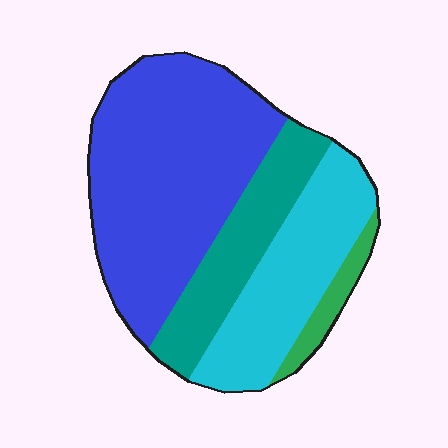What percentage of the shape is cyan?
Cyan takes up about one quarter (1/4) of the shape.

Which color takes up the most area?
Blue, at roughly 50%.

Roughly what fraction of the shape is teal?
Teal takes up less than a quarter of the shape.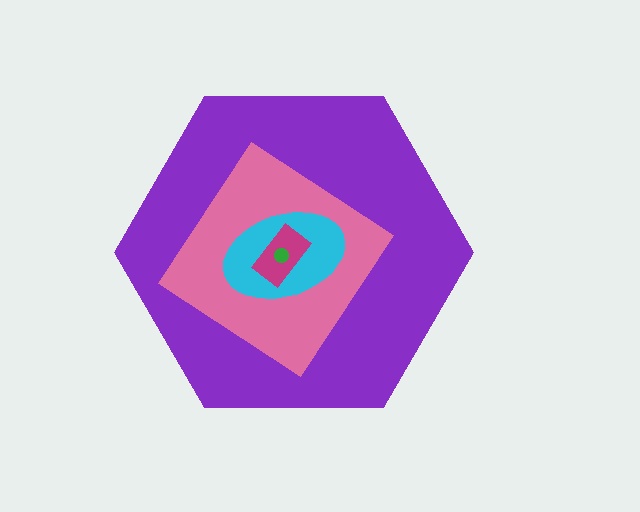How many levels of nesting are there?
5.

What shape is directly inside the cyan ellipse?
The magenta rectangle.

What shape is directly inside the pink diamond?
The cyan ellipse.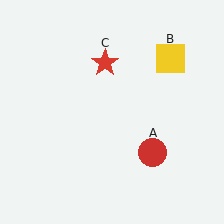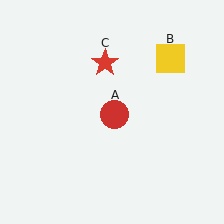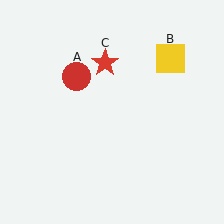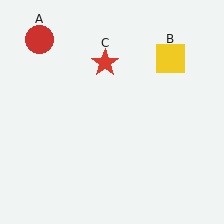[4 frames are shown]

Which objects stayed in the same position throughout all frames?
Yellow square (object B) and red star (object C) remained stationary.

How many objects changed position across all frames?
1 object changed position: red circle (object A).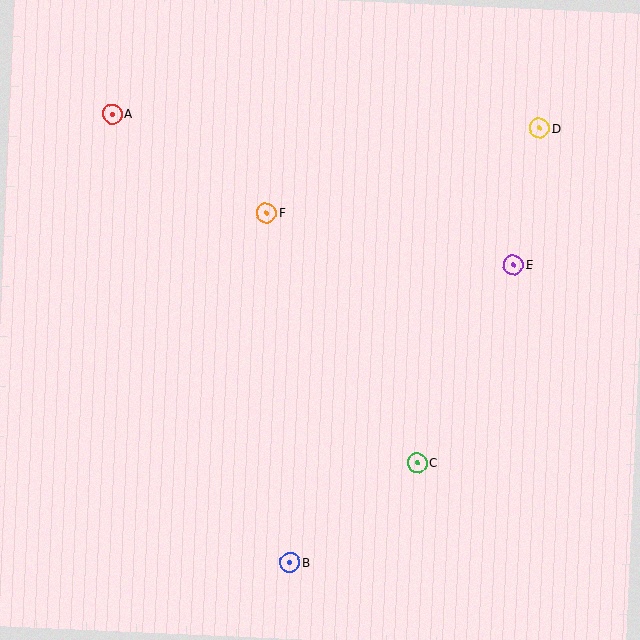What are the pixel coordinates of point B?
Point B is at (290, 562).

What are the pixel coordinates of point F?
Point F is at (266, 213).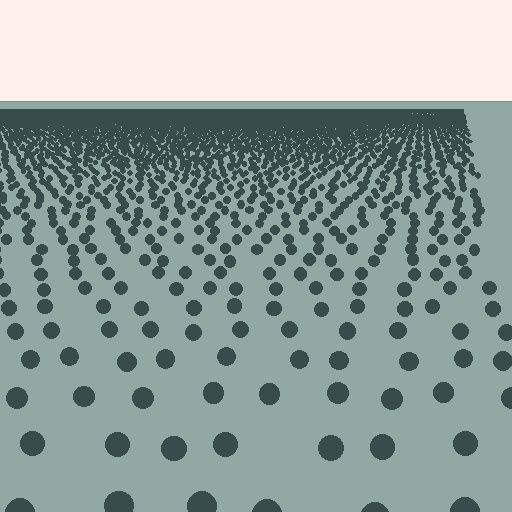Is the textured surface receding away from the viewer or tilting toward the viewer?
The surface is receding away from the viewer. Texture elements get smaller and denser toward the top.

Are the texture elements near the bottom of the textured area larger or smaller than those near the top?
Larger. Near the bottom, elements are closer to the viewer and appear at a bigger on-screen size.